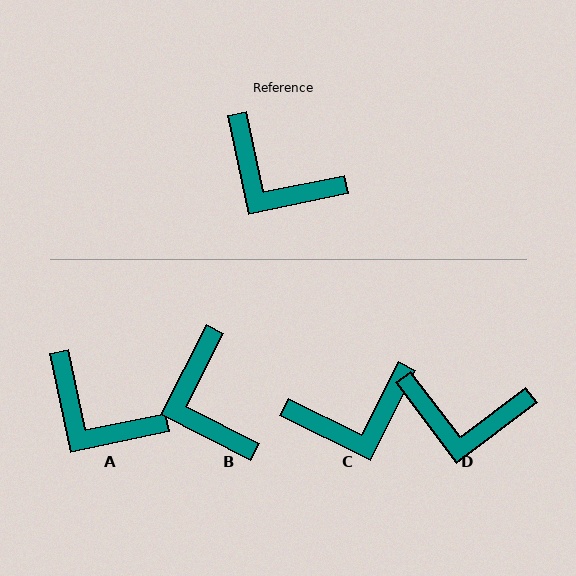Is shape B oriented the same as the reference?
No, it is off by about 39 degrees.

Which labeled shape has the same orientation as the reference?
A.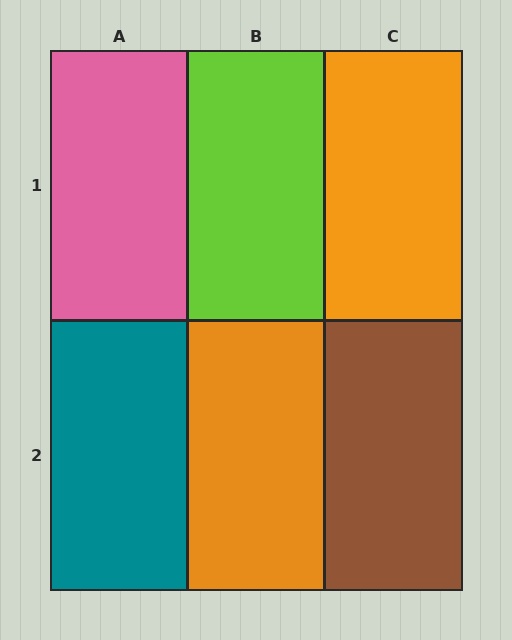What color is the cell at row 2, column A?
Teal.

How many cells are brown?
1 cell is brown.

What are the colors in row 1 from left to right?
Pink, lime, orange.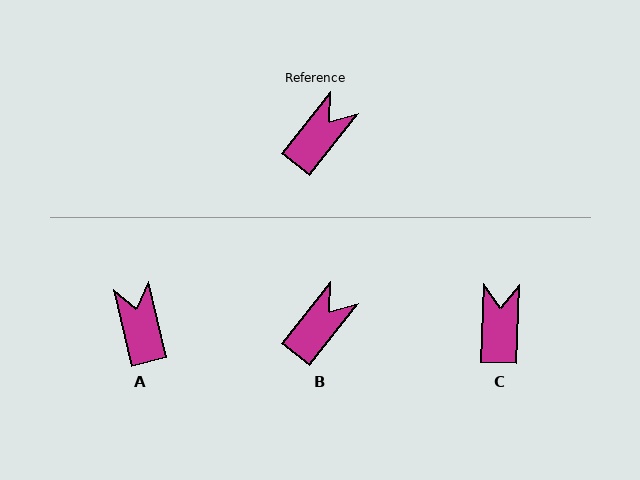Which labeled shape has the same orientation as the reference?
B.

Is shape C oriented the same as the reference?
No, it is off by about 36 degrees.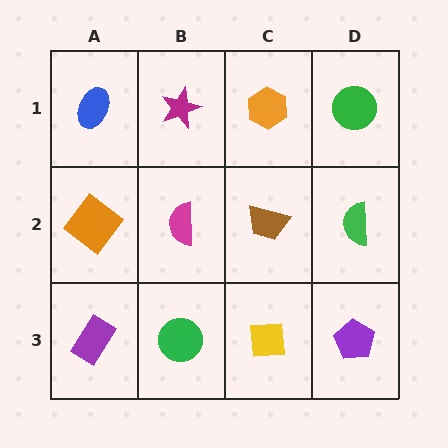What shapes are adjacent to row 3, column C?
A brown trapezoid (row 2, column C), a green circle (row 3, column B), a purple pentagon (row 3, column D).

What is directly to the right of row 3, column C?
A purple pentagon.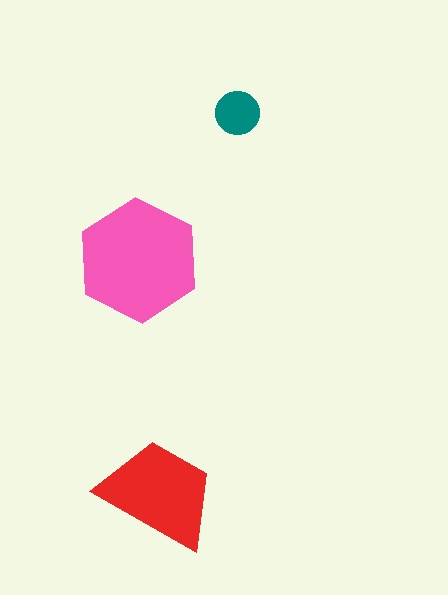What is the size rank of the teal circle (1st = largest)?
3rd.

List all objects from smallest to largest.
The teal circle, the red trapezoid, the pink hexagon.